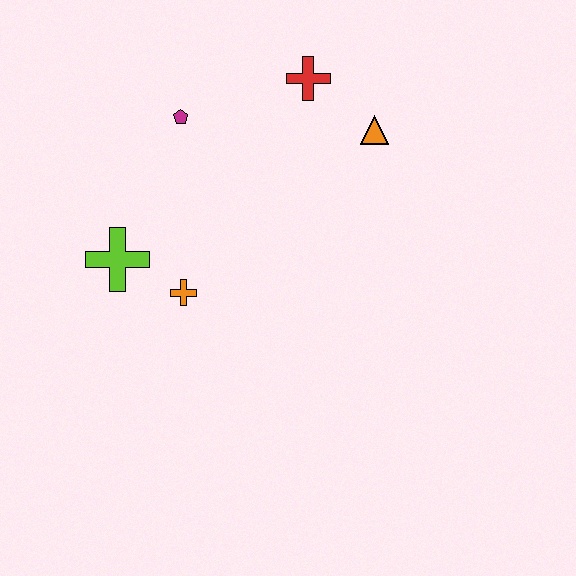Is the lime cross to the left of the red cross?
Yes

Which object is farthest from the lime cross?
The orange triangle is farthest from the lime cross.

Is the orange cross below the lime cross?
Yes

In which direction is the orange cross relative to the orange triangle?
The orange cross is to the left of the orange triangle.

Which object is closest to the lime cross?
The orange cross is closest to the lime cross.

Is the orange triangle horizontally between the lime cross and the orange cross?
No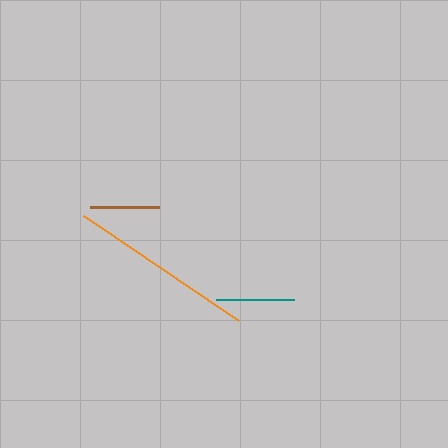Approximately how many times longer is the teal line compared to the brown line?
The teal line is approximately 1.1 times the length of the brown line.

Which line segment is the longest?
The orange line is the longest at approximately 187 pixels.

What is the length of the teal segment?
The teal segment is approximately 77 pixels long.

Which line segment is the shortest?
The brown line is the shortest at approximately 68 pixels.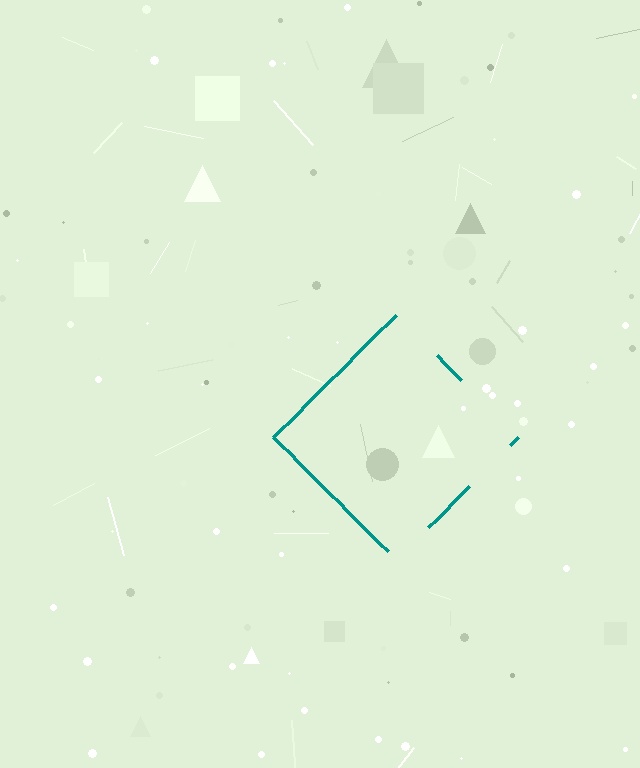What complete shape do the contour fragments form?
The contour fragments form a diamond.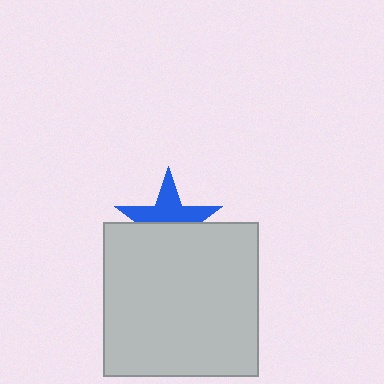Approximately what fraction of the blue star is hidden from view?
Roughly 50% of the blue star is hidden behind the light gray square.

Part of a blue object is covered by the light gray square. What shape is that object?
It is a star.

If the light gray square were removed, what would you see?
You would see the complete blue star.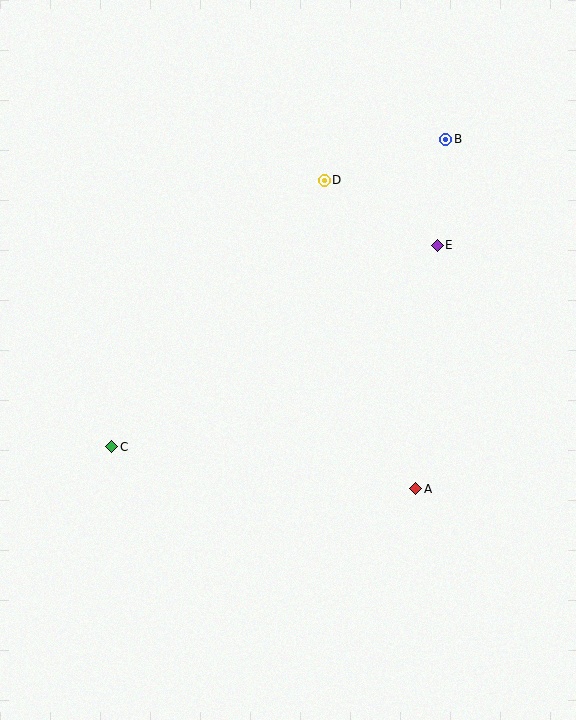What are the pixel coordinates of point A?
Point A is at (416, 489).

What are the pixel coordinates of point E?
Point E is at (437, 245).